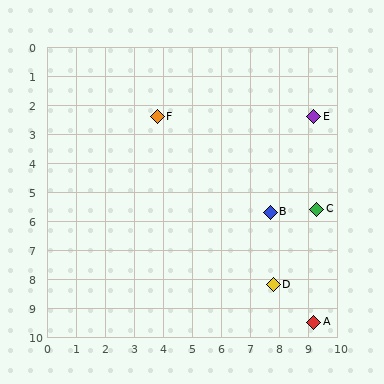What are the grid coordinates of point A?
Point A is at approximately (9.2, 9.5).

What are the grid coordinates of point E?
Point E is at approximately (9.2, 2.4).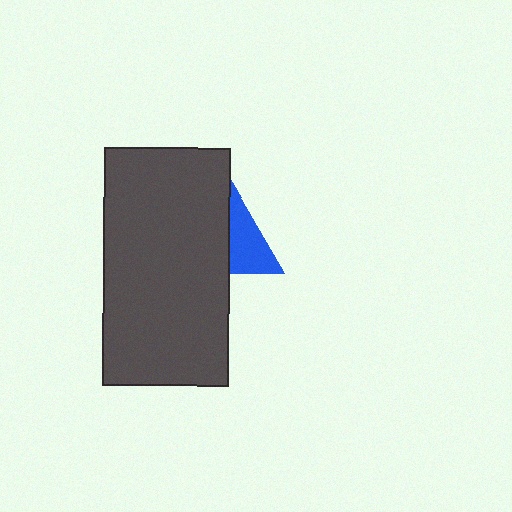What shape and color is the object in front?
The object in front is a dark gray rectangle.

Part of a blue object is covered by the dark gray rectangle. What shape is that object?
It is a triangle.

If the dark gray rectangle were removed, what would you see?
You would see the complete blue triangle.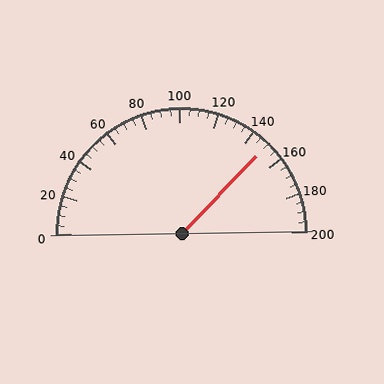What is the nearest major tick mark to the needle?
The nearest major tick mark is 160.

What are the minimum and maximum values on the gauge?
The gauge ranges from 0 to 200.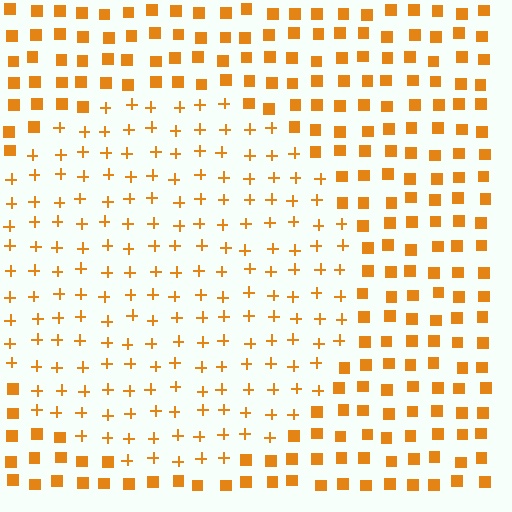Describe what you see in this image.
The image is filled with small orange elements arranged in a uniform grid. A circle-shaped region contains plus signs, while the surrounding area contains squares. The boundary is defined purely by the change in element shape.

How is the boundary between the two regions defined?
The boundary is defined by a change in element shape: plus signs inside vs. squares outside. All elements share the same color and spacing.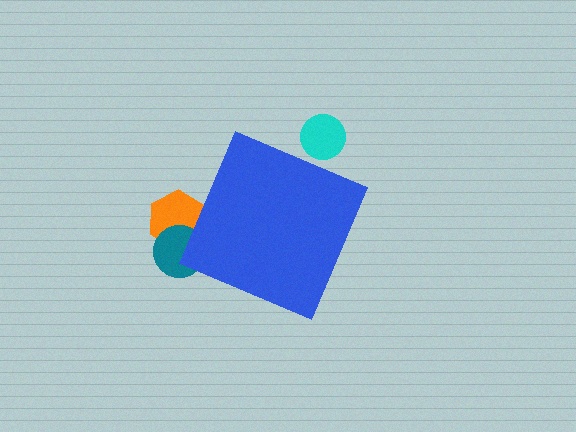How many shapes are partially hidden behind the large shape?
3 shapes are partially hidden.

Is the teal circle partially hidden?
Yes, the teal circle is partially hidden behind the blue diamond.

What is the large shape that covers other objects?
A blue diamond.